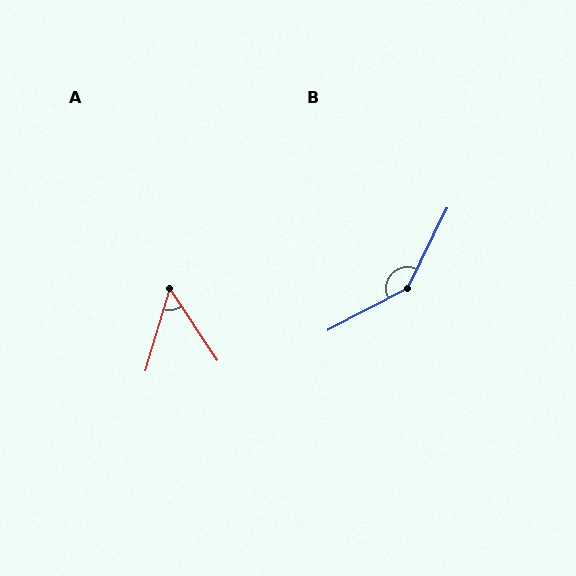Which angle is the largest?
B, at approximately 144 degrees.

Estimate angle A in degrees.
Approximately 50 degrees.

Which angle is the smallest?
A, at approximately 50 degrees.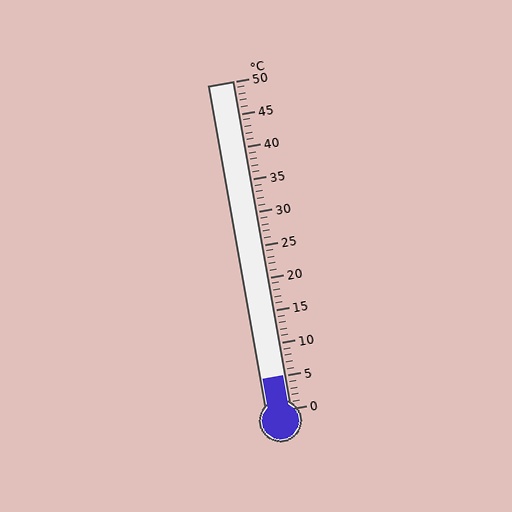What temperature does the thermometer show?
The thermometer shows approximately 5°C.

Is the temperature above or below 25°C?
The temperature is below 25°C.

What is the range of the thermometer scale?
The thermometer scale ranges from 0°C to 50°C.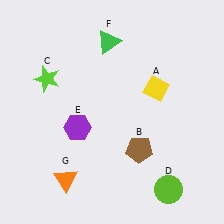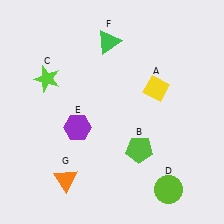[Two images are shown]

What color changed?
The pentagon (B) changed from brown in Image 1 to lime in Image 2.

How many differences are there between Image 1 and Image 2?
There is 1 difference between the two images.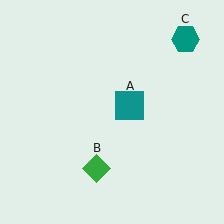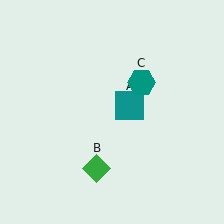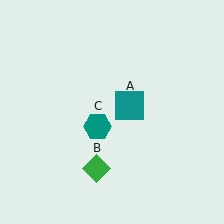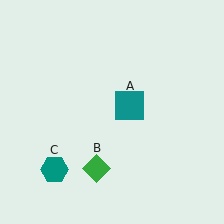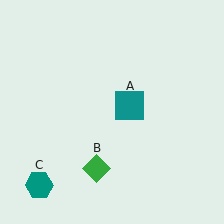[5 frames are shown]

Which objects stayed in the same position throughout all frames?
Teal square (object A) and green diamond (object B) remained stationary.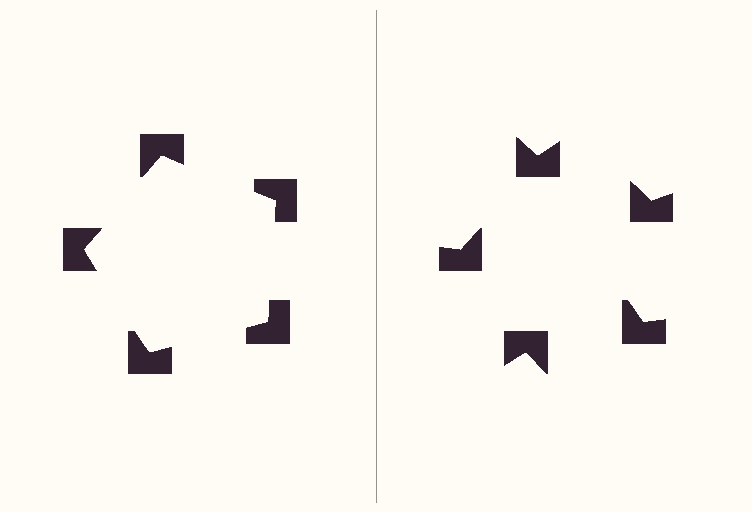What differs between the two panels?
The notched squares are positioned identically on both sides; only the wedge orientations differ. On the left they align to a pentagon; on the right they are misaligned.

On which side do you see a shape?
An illusory pentagon appears on the left side. On the right side the wedge cuts are rotated, so no coherent shape forms.